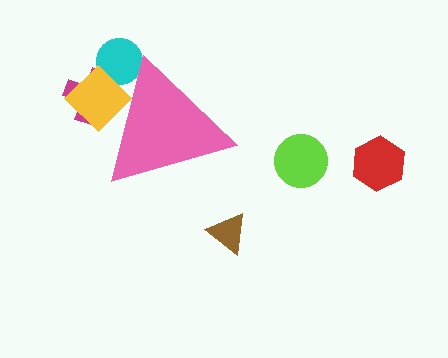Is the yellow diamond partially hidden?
Yes, the yellow diamond is partially hidden behind the pink triangle.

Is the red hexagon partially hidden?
No, the red hexagon is fully visible.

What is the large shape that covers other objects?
A pink triangle.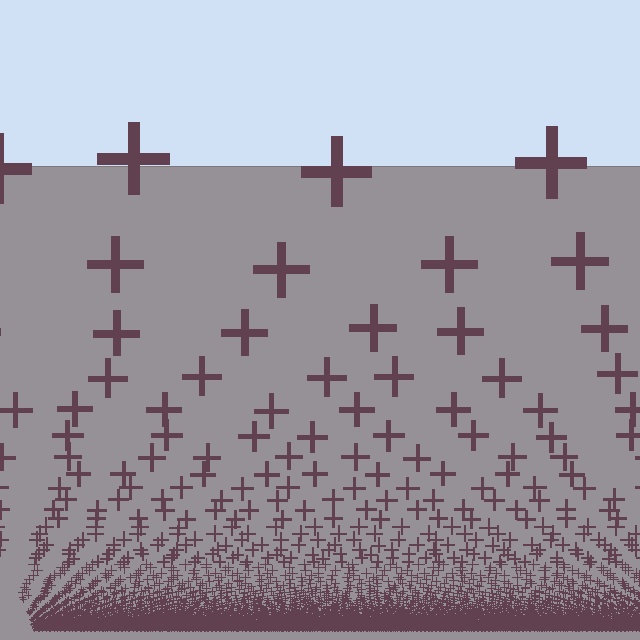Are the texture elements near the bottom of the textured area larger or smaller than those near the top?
Smaller. The gradient is inverted — elements near the bottom are smaller and denser.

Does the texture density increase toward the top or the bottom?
Density increases toward the bottom.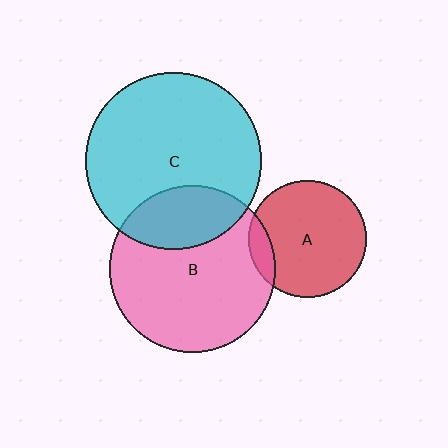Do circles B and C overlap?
Yes.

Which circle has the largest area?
Circle C (cyan).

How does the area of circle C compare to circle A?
Approximately 2.2 times.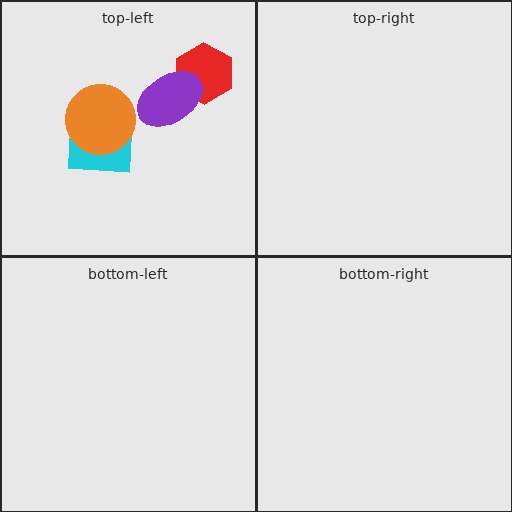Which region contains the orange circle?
The top-left region.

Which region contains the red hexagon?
The top-left region.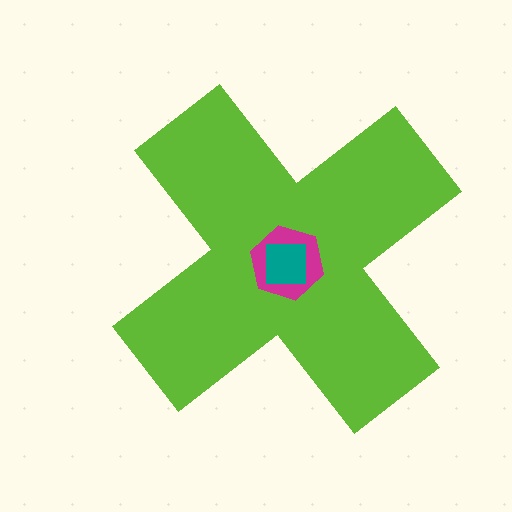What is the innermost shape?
The teal square.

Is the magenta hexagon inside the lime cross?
Yes.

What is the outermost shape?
The lime cross.